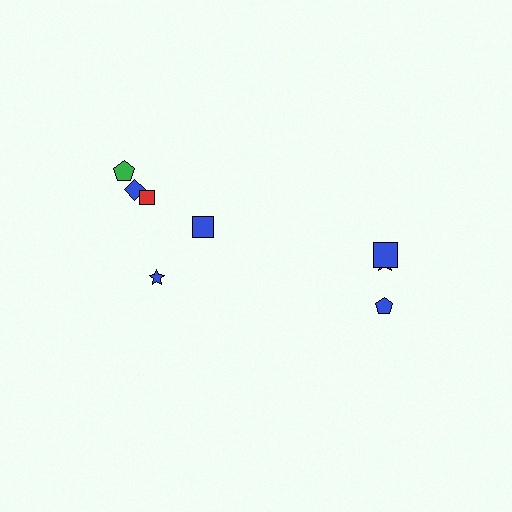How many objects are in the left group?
There are 5 objects.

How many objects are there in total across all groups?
There are 8 objects.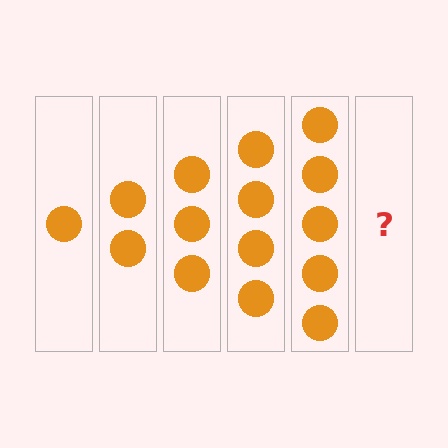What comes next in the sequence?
The next element should be 6 circles.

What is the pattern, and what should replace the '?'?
The pattern is that each step adds one more circle. The '?' should be 6 circles.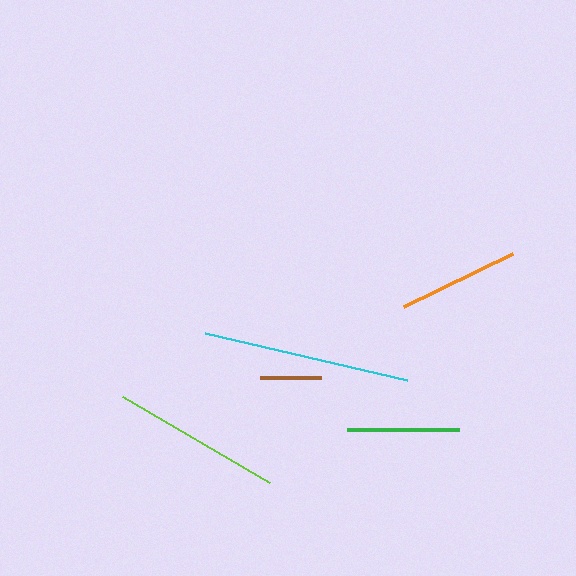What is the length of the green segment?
The green segment is approximately 112 pixels long.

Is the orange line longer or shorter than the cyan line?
The cyan line is longer than the orange line.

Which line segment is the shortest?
The brown line is the shortest at approximately 62 pixels.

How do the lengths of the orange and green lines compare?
The orange and green lines are approximately the same length.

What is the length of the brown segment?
The brown segment is approximately 62 pixels long.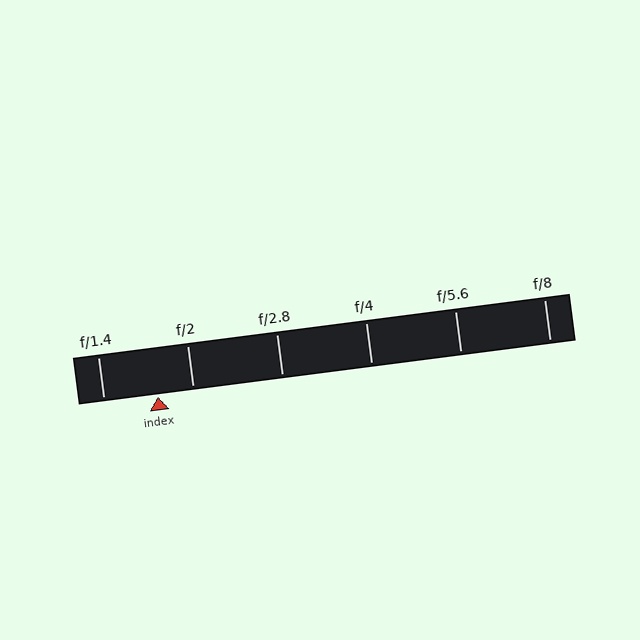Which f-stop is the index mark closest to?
The index mark is closest to f/2.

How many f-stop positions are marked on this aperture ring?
There are 6 f-stop positions marked.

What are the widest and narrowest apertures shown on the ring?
The widest aperture shown is f/1.4 and the narrowest is f/8.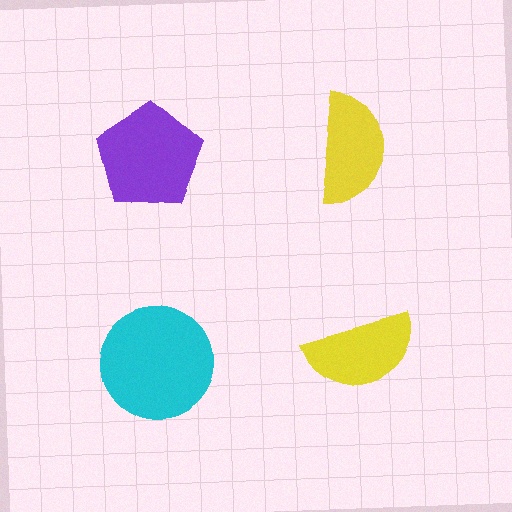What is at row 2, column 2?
A yellow semicircle.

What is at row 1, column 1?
A purple pentagon.